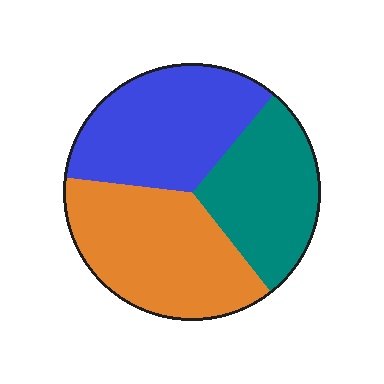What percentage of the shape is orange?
Orange covers about 35% of the shape.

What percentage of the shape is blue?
Blue covers around 35% of the shape.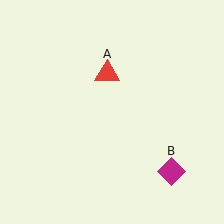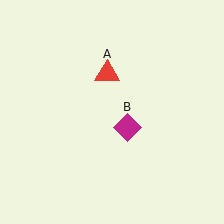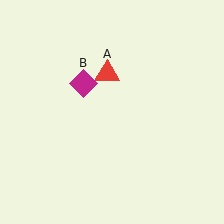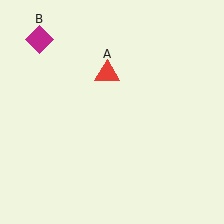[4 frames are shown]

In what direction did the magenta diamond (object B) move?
The magenta diamond (object B) moved up and to the left.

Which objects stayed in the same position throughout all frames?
Red triangle (object A) remained stationary.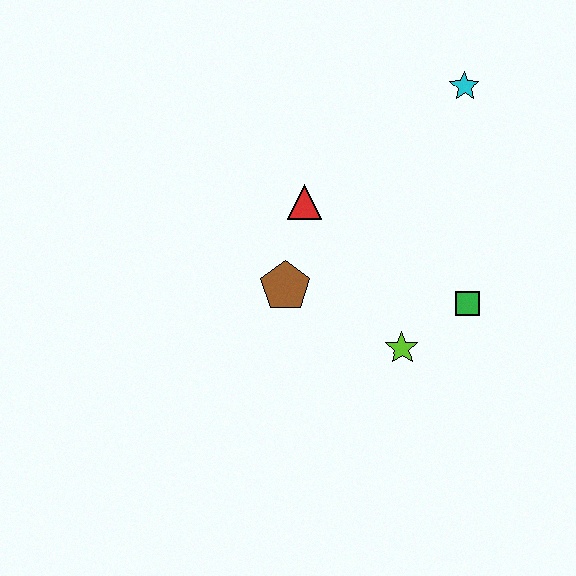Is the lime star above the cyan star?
No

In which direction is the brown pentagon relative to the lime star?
The brown pentagon is to the left of the lime star.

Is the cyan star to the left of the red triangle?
No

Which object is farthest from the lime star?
The cyan star is farthest from the lime star.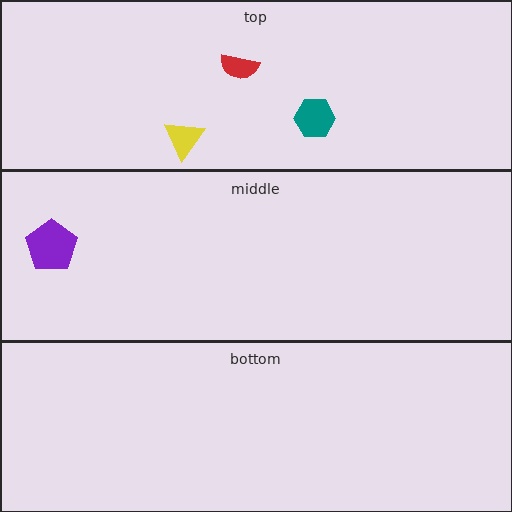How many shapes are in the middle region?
1.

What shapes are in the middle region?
The purple pentagon.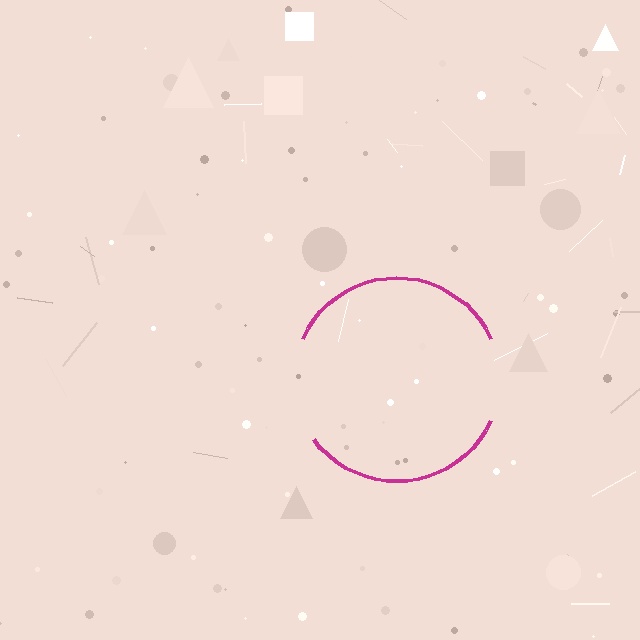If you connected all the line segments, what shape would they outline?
They would outline a circle.